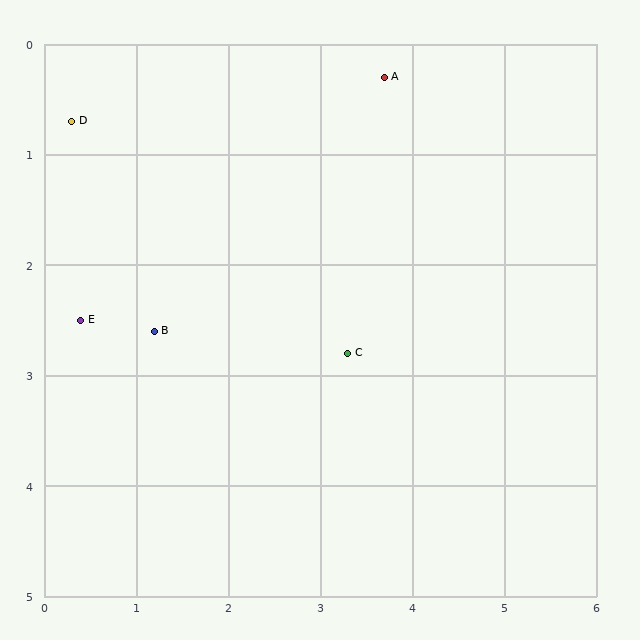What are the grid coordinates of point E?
Point E is at approximately (0.4, 2.5).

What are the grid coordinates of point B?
Point B is at approximately (1.2, 2.6).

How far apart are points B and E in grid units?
Points B and E are about 0.8 grid units apart.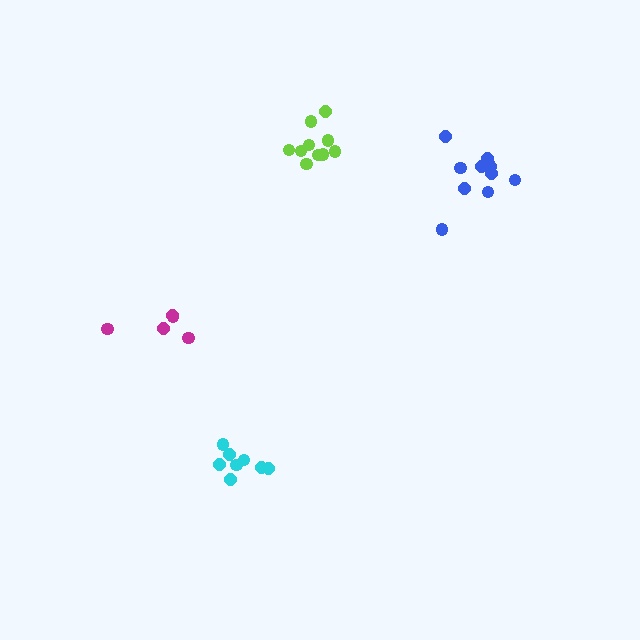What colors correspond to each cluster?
The clusters are colored: magenta, lime, cyan, blue.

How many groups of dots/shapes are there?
There are 4 groups.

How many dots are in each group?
Group 1: 5 dots, Group 2: 10 dots, Group 3: 8 dots, Group 4: 11 dots (34 total).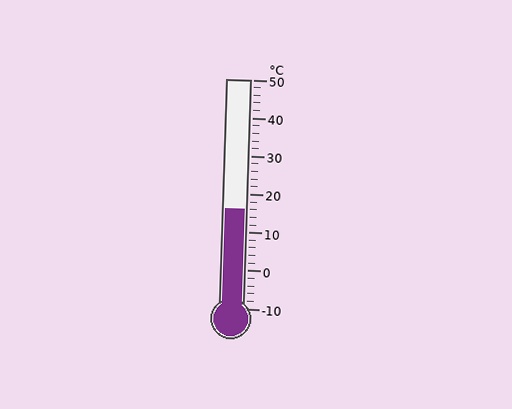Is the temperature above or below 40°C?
The temperature is below 40°C.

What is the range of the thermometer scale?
The thermometer scale ranges from -10°C to 50°C.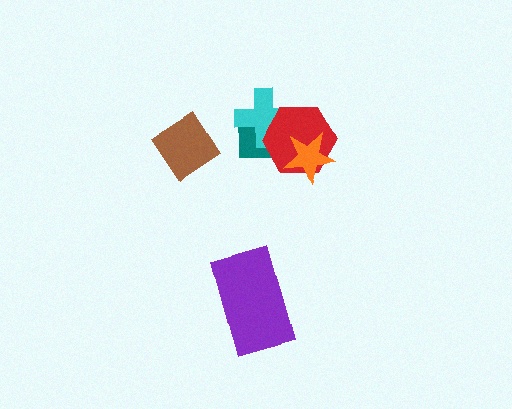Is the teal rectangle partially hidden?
Yes, it is partially covered by another shape.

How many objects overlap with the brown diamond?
0 objects overlap with the brown diamond.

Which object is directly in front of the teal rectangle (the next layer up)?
The cyan cross is directly in front of the teal rectangle.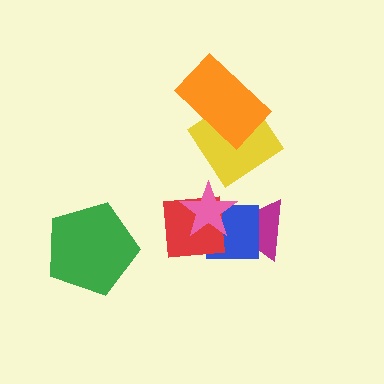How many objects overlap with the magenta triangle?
3 objects overlap with the magenta triangle.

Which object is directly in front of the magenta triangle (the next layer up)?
The blue square is directly in front of the magenta triangle.